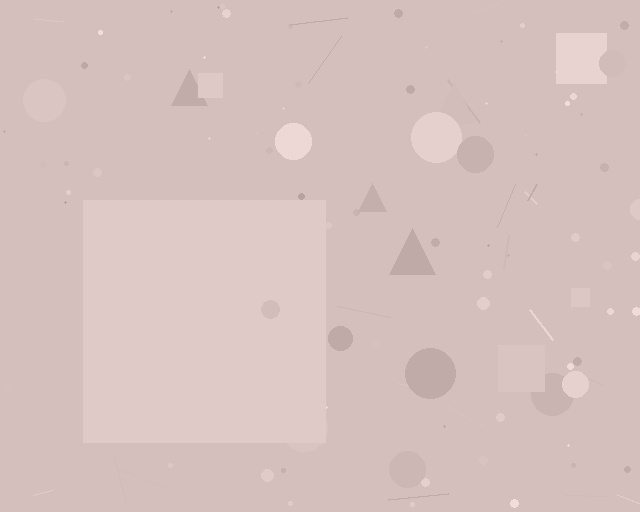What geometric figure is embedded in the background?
A square is embedded in the background.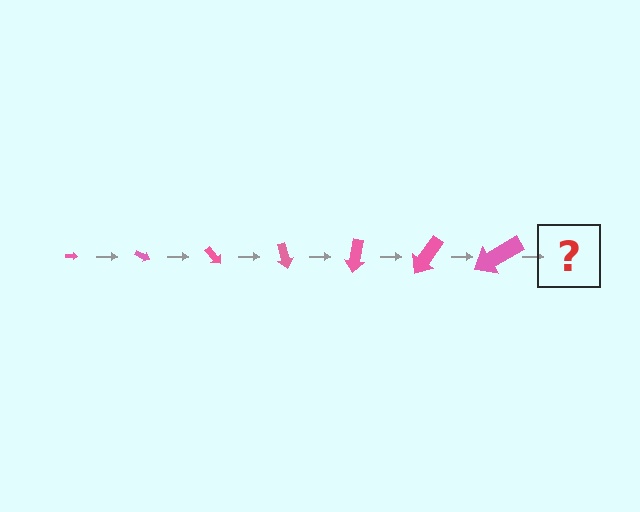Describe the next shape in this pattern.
It should be an arrow, larger than the previous one and rotated 175 degrees from the start.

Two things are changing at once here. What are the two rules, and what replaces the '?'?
The two rules are that the arrow grows larger each step and it rotates 25 degrees each step. The '?' should be an arrow, larger than the previous one and rotated 175 degrees from the start.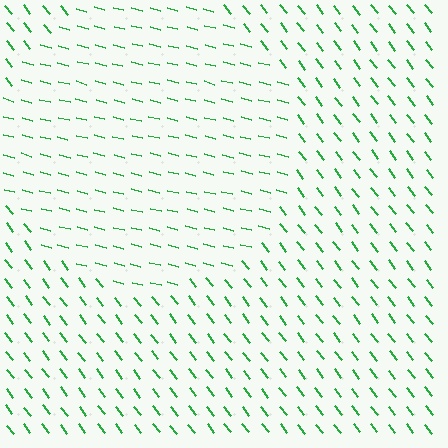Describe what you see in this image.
The image is filled with small green line segments. A circle region in the image has lines oriented differently from the surrounding lines, creating a visible texture boundary.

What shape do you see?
I see a circle.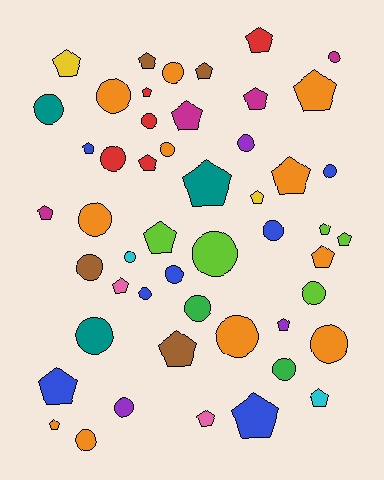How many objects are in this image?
There are 50 objects.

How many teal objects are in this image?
There are 3 teal objects.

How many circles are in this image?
There are 24 circles.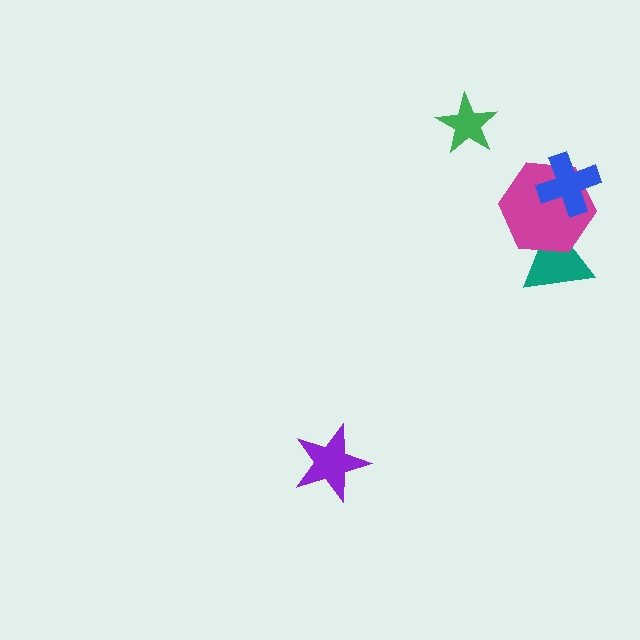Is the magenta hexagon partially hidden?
Yes, it is partially covered by another shape.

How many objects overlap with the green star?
0 objects overlap with the green star.